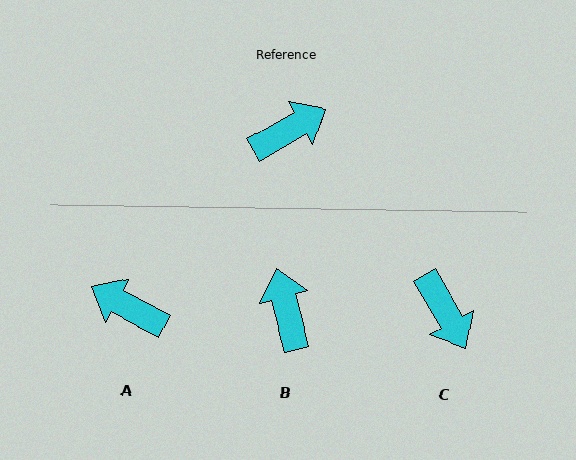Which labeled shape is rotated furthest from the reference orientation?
A, about 122 degrees away.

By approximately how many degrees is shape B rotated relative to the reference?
Approximately 74 degrees counter-clockwise.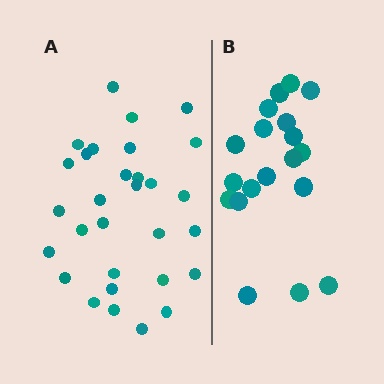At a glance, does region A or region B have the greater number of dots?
Region A (the left region) has more dots.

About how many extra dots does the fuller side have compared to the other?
Region A has roughly 12 or so more dots than region B.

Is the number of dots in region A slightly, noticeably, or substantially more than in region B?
Region A has substantially more. The ratio is roughly 1.6 to 1.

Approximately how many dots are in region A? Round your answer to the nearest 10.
About 30 dots.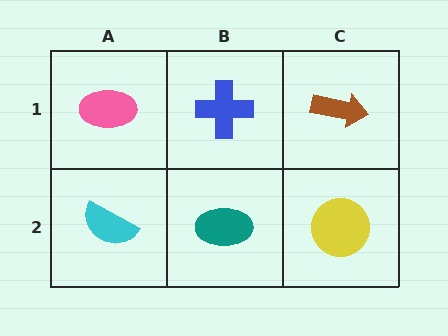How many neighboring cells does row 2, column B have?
3.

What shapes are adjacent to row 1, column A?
A cyan semicircle (row 2, column A), a blue cross (row 1, column B).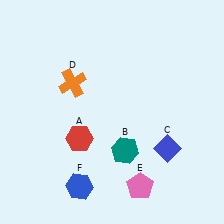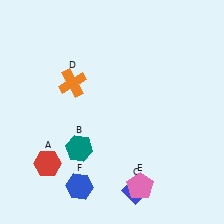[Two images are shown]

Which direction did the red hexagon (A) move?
The red hexagon (A) moved left.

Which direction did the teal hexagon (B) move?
The teal hexagon (B) moved left.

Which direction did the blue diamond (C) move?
The blue diamond (C) moved down.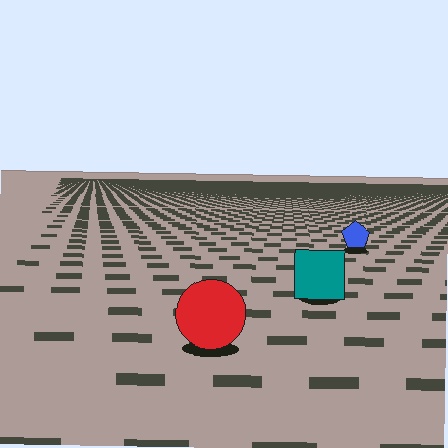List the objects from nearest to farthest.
From nearest to farthest: the red circle, the teal square, the blue pentagon.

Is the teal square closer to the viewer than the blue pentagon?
Yes. The teal square is closer — you can tell from the texture gradient: the ground texture is coarser near it.